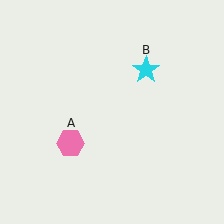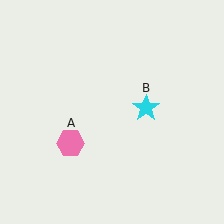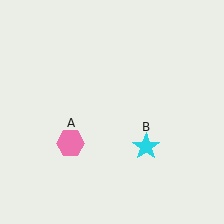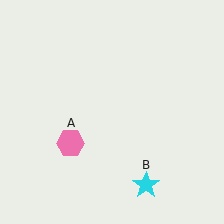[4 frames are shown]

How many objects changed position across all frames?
1 object changed position: cyan star (object B).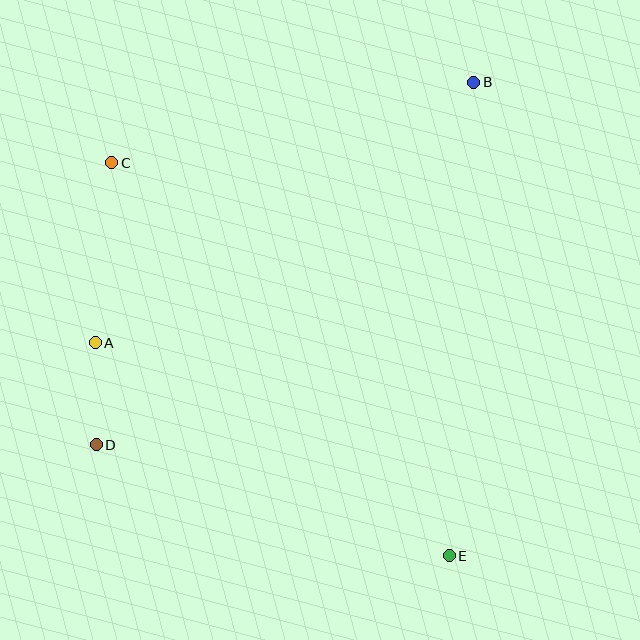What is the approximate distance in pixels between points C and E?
The distance between C and E is approximately 518 pixels.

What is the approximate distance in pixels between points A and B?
The distance between A and B is approximately 459 pixels.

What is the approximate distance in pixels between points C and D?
The distance between C and D is approximately 283 pixels.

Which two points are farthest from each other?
Points B and D are farthest from each other.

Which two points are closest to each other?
Points A and D are closest to each other.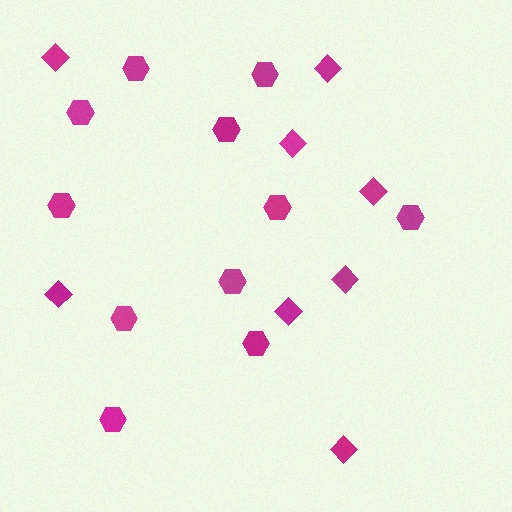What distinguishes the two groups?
There are 2 groups: one group of hexagons (11) and one group of diamonds (8).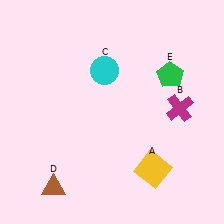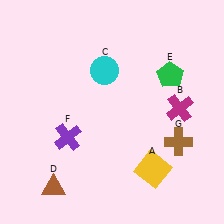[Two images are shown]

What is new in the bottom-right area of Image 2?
A brown cross (G) was added in the bottom-right area of Image 2.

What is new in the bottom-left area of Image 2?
A purple cross (F) was added in the bottom-left area of Image 2.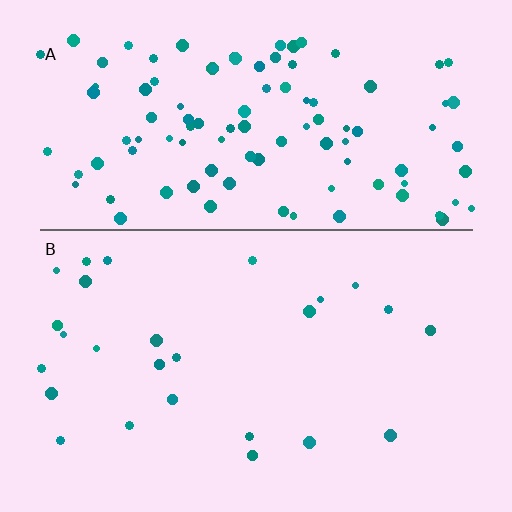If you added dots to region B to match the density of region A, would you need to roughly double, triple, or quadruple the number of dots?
Approximately quadruple.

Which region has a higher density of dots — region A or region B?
A (the top).